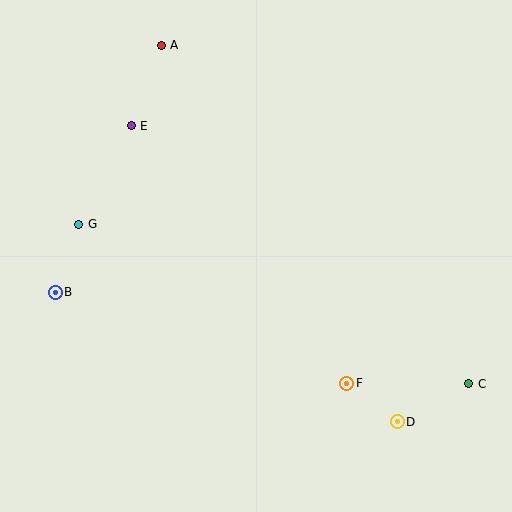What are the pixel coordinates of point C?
Point C is at (469, 384).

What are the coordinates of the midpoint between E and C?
The midpoint between E and C is at (300, 255).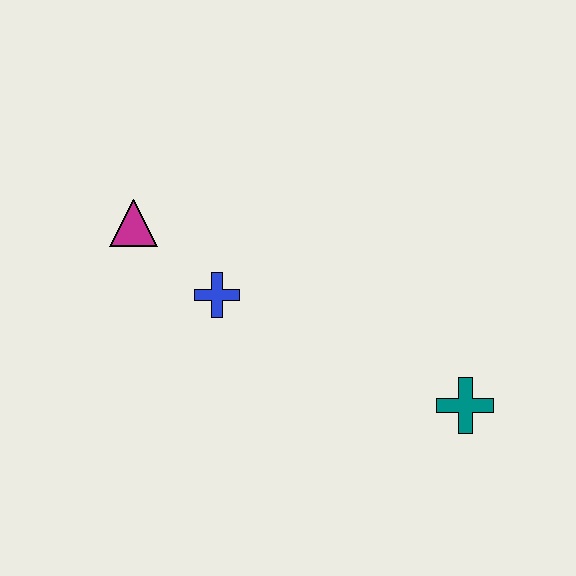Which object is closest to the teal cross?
The blue cross is closest to the teal cross.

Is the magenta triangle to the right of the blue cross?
No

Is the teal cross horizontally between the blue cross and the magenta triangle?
No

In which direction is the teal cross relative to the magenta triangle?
The teal cross is to the right of the magenta triangle.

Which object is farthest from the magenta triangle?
The teal cross is farthest from the magenta triangle.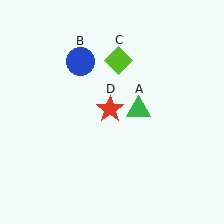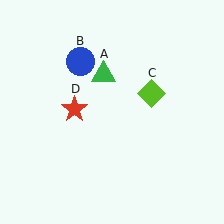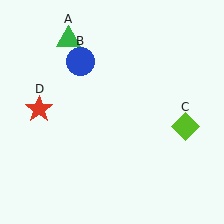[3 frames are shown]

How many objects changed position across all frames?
3 objects changed position: green triangle (object A), lime diamond (object C), red star (object D).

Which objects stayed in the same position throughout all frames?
Blue circle (object B) remained stationary.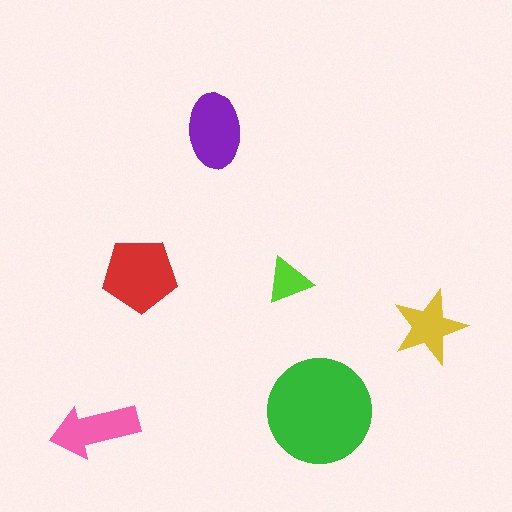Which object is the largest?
The green circle.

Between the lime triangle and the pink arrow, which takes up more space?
The pink arrow.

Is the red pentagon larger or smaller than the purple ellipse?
Larger.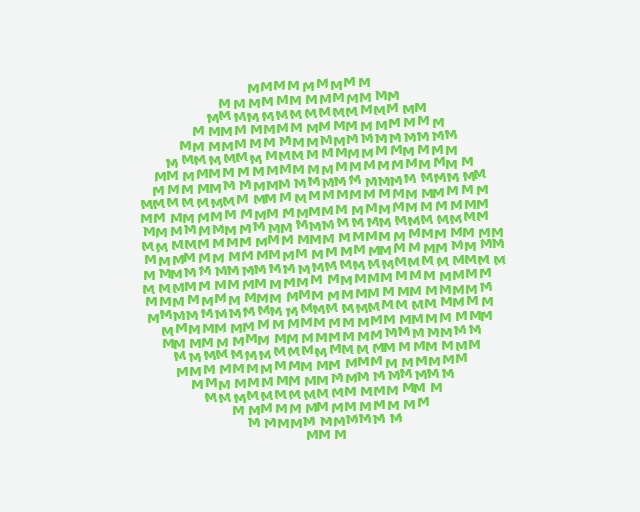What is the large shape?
The large shape is a circle.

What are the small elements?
The small elements are letter M's.